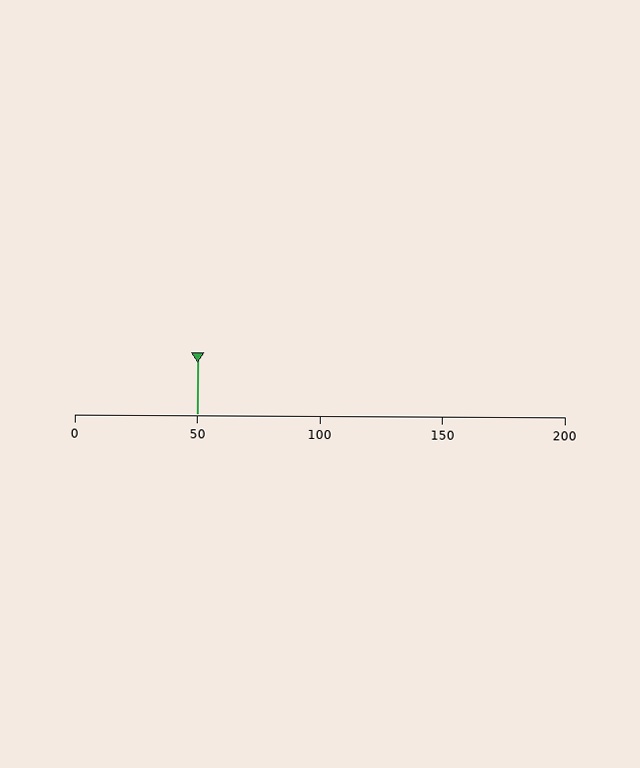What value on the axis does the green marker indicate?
The marker indicates approximately 50.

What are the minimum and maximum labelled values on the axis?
The axis runs from 0 to 200.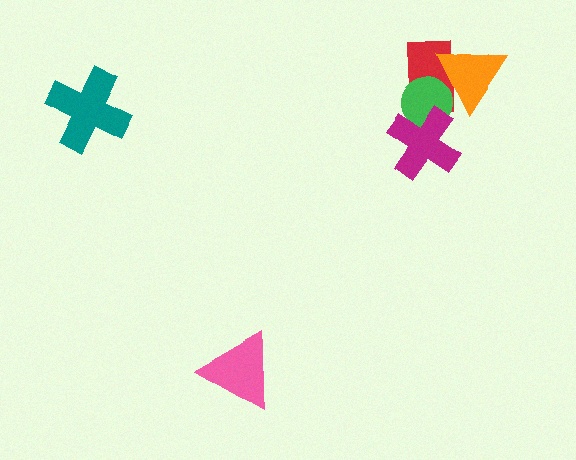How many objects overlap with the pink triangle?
0 objects overlap with the pink triangle.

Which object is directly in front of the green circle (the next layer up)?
The magenta cross is directly in front of the green circle.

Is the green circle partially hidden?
Yes, it is partially covered by another shape.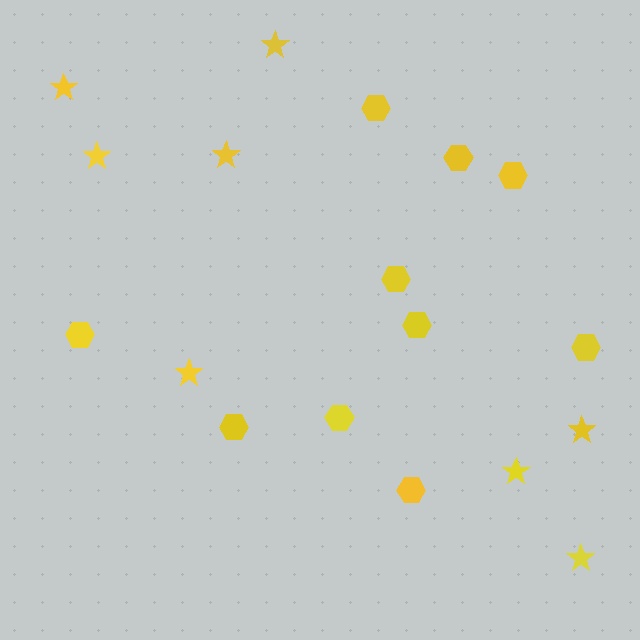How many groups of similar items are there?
There are 2 groups: one group of stars (8) and one group of hexagons (10).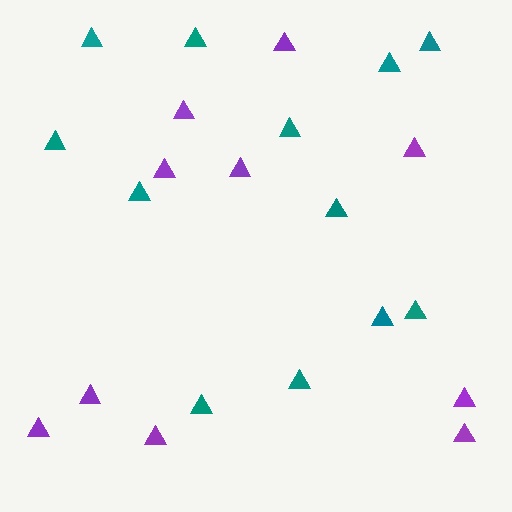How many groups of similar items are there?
There are 2 groups: one group of purple triangles (10) and one group of teal triangles (12).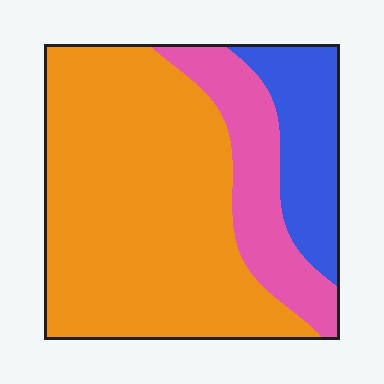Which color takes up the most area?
Orange, at roughly 65%.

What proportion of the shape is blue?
Blue covers around 15% of the shape.